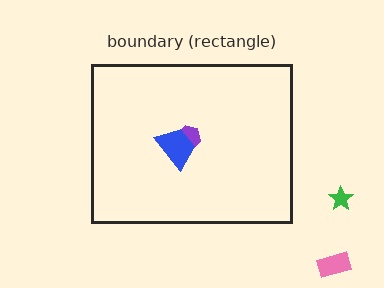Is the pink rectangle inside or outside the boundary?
Outside.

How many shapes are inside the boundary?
2 inside, 2 outside.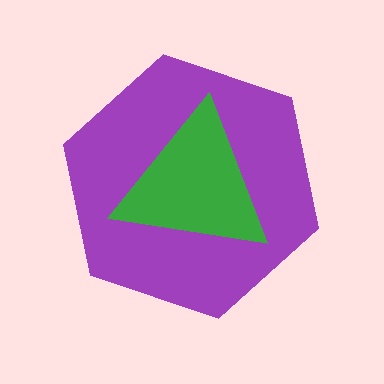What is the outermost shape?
The purple hexagon.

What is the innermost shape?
The green triangle.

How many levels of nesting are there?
2.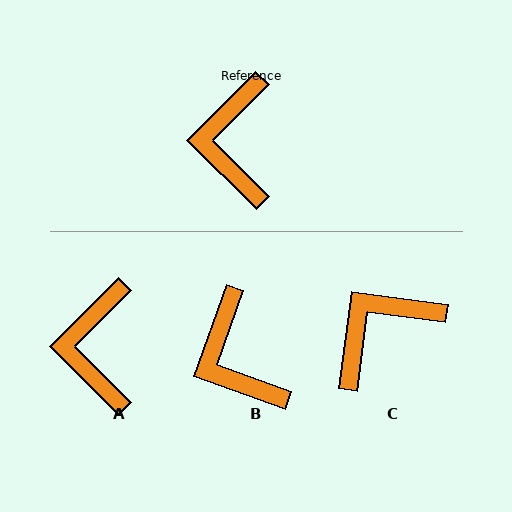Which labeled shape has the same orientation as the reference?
A.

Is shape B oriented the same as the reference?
No, it is off by about 25 degrees.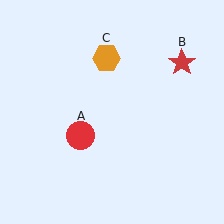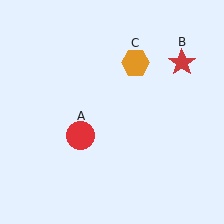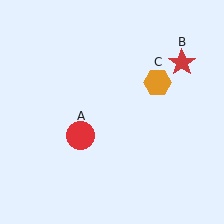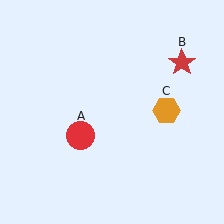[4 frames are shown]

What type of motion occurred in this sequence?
The orange hexagon (object C) rotated clockwise around the center of the scene.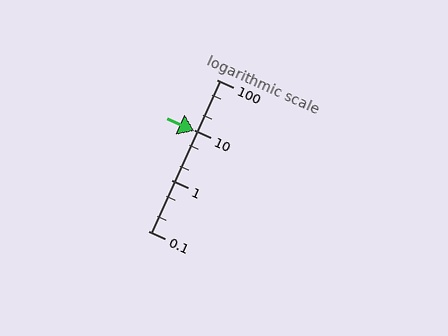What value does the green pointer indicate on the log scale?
The pointer indicates approximately 9.4.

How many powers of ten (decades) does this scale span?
The scale spans 3 decades, from 0.1 to 100.